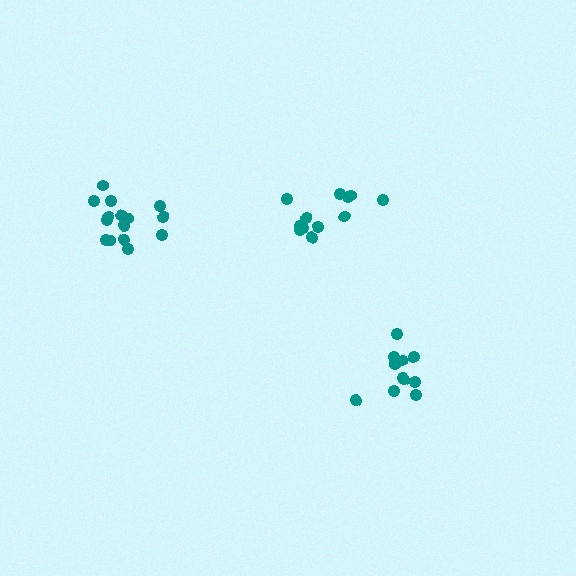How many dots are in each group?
Group 1: 11 dots, Group 2: 15 dots, Group 3: 12 dots (38 total).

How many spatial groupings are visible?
There are 3 spatial groupings.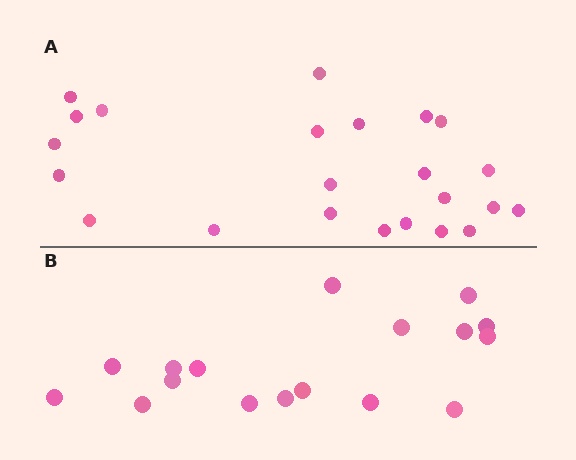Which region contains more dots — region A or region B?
Region A (the top region) has more dots.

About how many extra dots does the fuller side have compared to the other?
Region A has about 6 more dots than region B.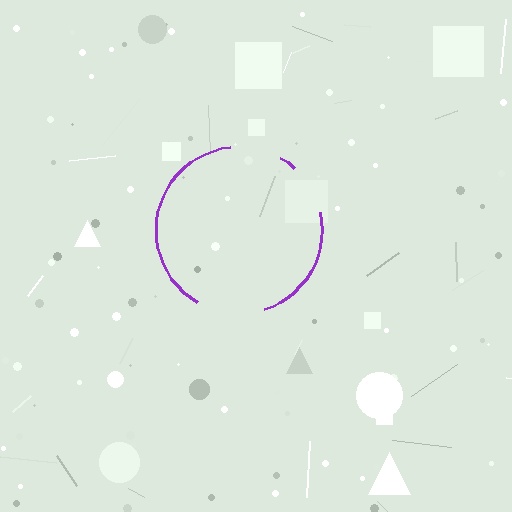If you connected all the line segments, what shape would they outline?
They would outline a circle.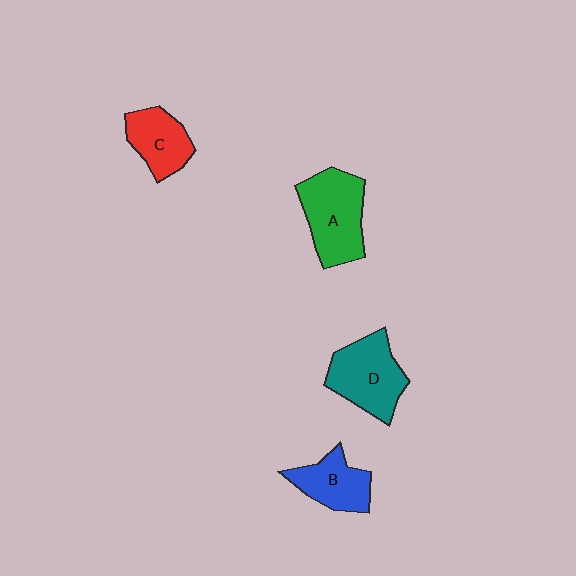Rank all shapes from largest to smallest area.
From largest to smallest: A (green), D (teal), B (blue), C (red).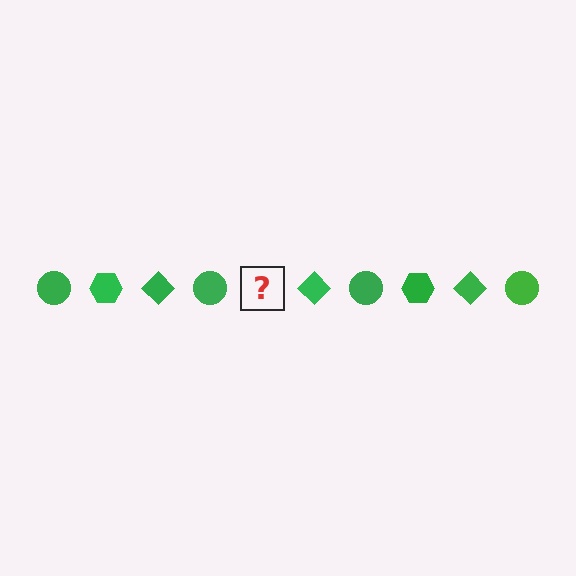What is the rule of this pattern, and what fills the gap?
The rule is that the pattern cycles through circle, hexagon, diamond shapes in green. The gap should be filled with a green hexagon.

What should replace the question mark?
The question mark should be replaced with a green hexagon.